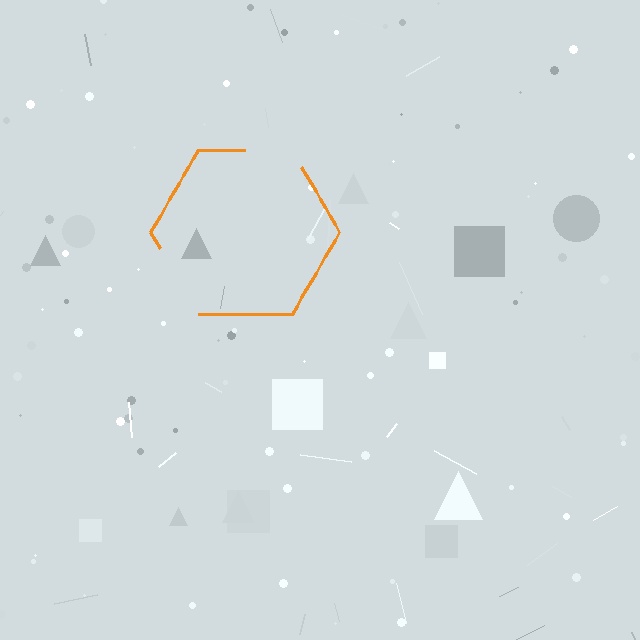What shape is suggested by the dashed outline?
The dashed outline suggests a hexagon.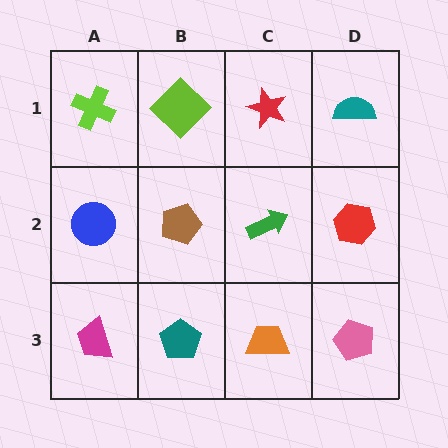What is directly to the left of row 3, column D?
An orange trapezoid.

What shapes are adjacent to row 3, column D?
A red hexagon (row 2, column D), an orange trapezoid (row 3, column C).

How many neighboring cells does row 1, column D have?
2.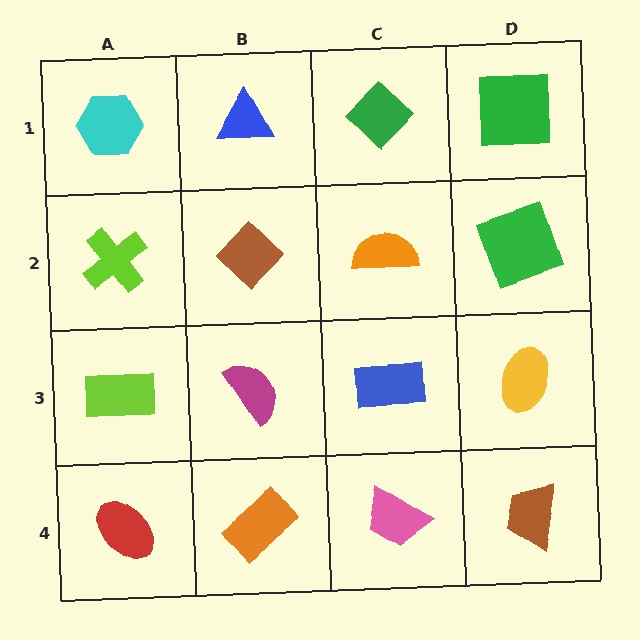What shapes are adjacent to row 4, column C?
A blue rectangle (row 3, column C), an orange rectangle (row 4, column B), a brown trapezoid (row 4, column D).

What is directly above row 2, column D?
A green square.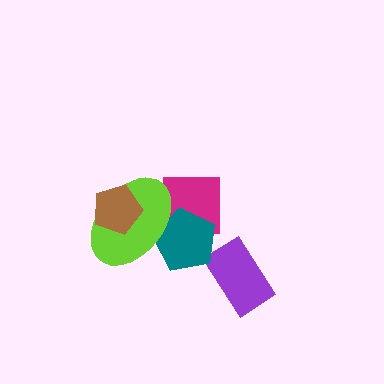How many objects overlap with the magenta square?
2 objects overlap with the magenta square.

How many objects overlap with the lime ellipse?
3 objects overlap with the lime ellipse.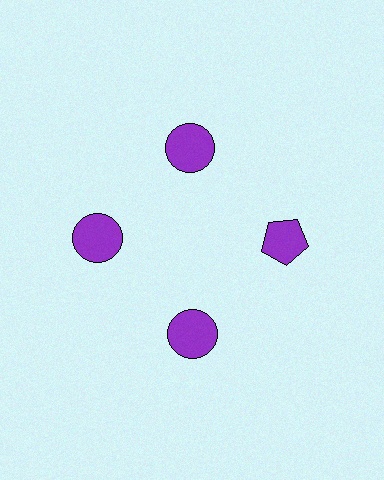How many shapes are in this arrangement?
There are 4 shapes arranged in a ring pattern.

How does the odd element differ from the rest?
It has a different shape: pentagon instead of circle.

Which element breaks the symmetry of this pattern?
The purple pentagon at roughly the 3 o'clock position breaks the symmetry. All other shapes are purple circles.